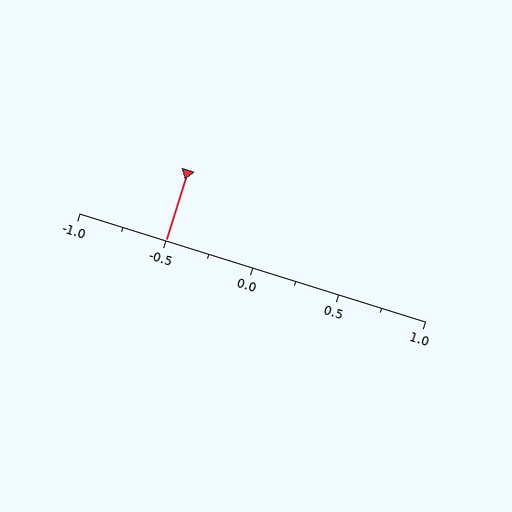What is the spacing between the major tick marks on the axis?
The major ticks are spaced 0.5 apart.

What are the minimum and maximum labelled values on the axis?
The axis runs from -1.0 to 1.0.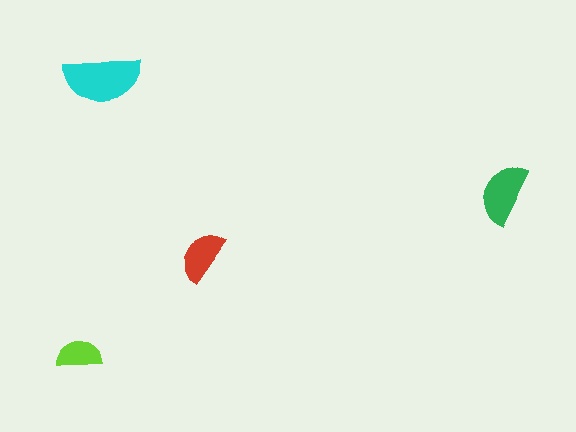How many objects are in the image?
There are 4 objects in the image.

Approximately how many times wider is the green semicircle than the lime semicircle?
About 1.5 times wider.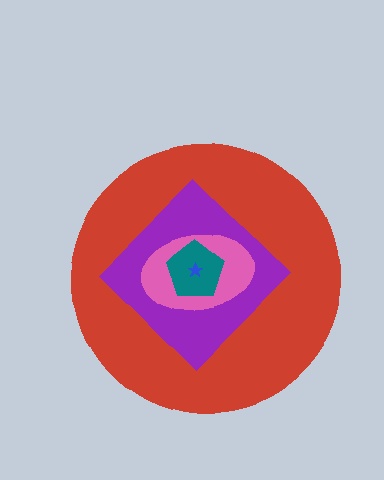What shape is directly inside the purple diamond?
The pink ellipse.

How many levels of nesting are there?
5.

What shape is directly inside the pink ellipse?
The teal pentagon.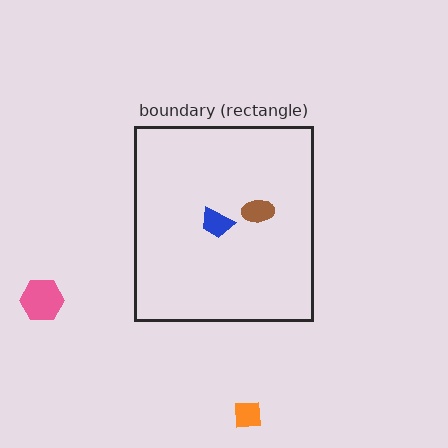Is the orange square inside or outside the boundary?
Outside.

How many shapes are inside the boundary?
2 inside, 2 outside.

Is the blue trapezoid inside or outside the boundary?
Inside.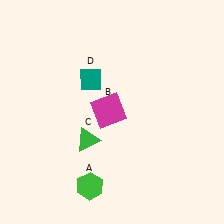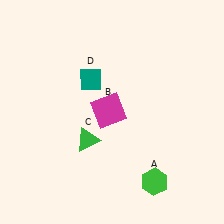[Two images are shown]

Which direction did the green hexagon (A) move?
The green hexagon (A) moved right.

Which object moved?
The green hexagon (A) moved right.